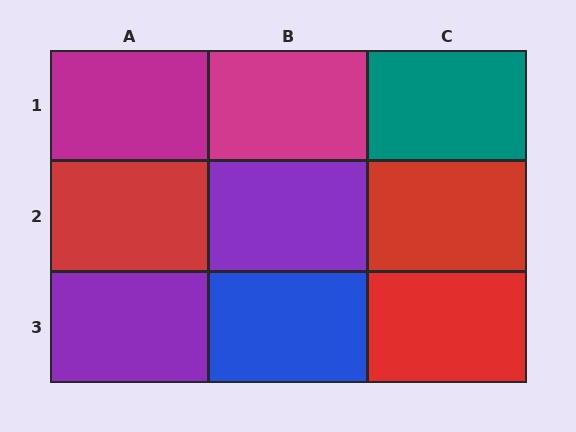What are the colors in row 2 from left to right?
Red, purple, red.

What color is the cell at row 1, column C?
Teal.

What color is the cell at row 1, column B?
Magenta.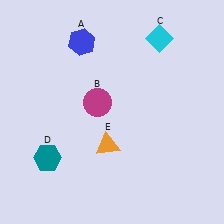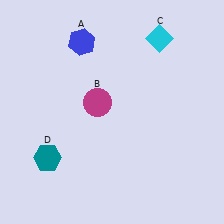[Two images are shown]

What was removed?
The orange triangle (E) was removed in Image 2.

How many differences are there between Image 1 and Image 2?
There is 1 difference between the two images.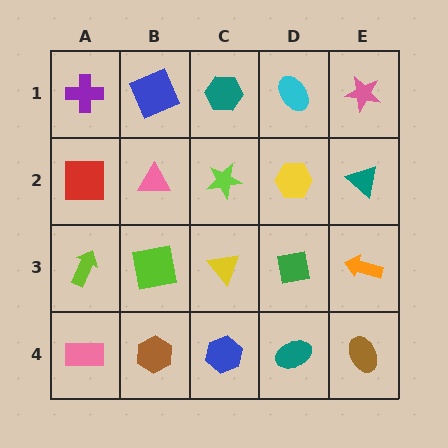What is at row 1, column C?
A teal hexagon.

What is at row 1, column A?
A purple cross.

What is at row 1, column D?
A cyan ellipse.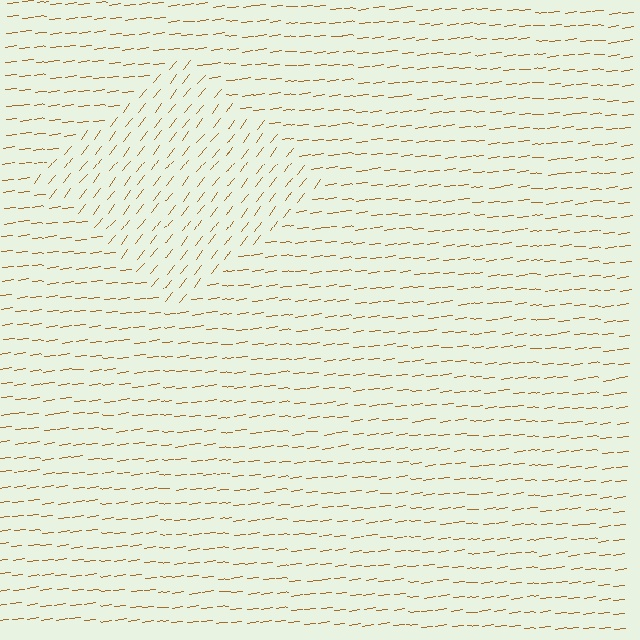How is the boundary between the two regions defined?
The boundary is defined purely by a change in line orientation (approximately 45 degrees difference). All lines are the same color and thickness.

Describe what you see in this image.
The image is filled with small brown line segments. A diamond region in the image has lines oriented differently from the surrounding lines, creating a visible texture boundary.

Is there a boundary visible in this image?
Yes, there is a texture boundary formed by a change in line orientation.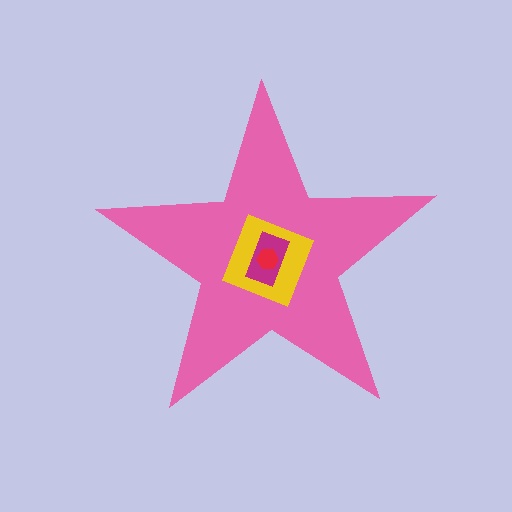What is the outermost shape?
The pink star.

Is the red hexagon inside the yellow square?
Yes.